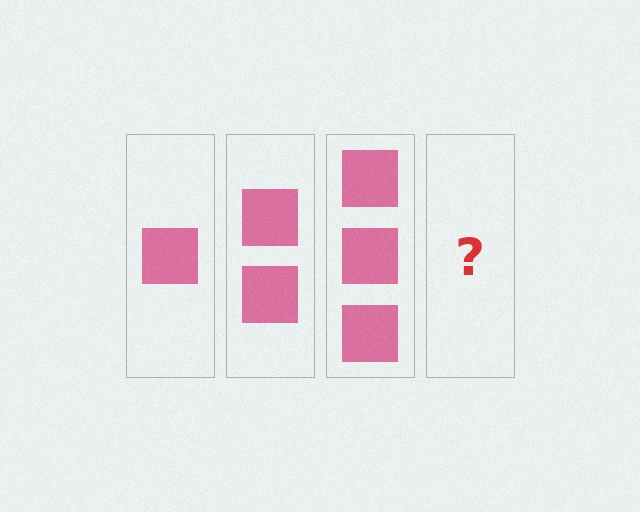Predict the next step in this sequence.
The next step is 4 squares.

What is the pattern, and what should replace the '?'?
The pattern is that each step adds one more square. The '?' should be 4 squares.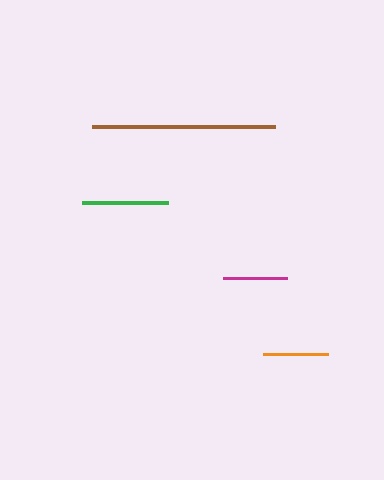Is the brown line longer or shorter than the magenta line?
The brown line is longer than the magenta line.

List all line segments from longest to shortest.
From longest to shortest: brown, green, orange, magenta.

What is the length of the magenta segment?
The magenta segment is approximately 64 pixels long.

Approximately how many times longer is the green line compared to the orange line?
The green line is approximately 1.3 times the length of the orange line.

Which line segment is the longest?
The brown line is the longest at approximately 183 pixels.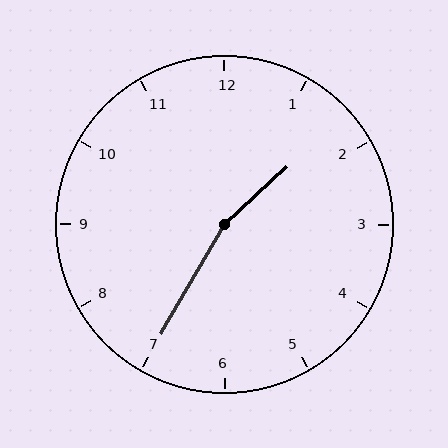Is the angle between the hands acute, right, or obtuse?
It is obtuse.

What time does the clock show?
1:35.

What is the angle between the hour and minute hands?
Approximately 162 degrees.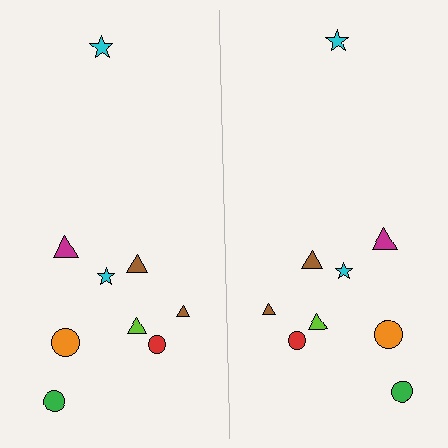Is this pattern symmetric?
Yes, this pattern has bilateral (reflection) symmetry.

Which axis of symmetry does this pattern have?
The pattern has a vertical axis of symmetry running through the center of the image.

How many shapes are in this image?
There are 18 shapes in this image.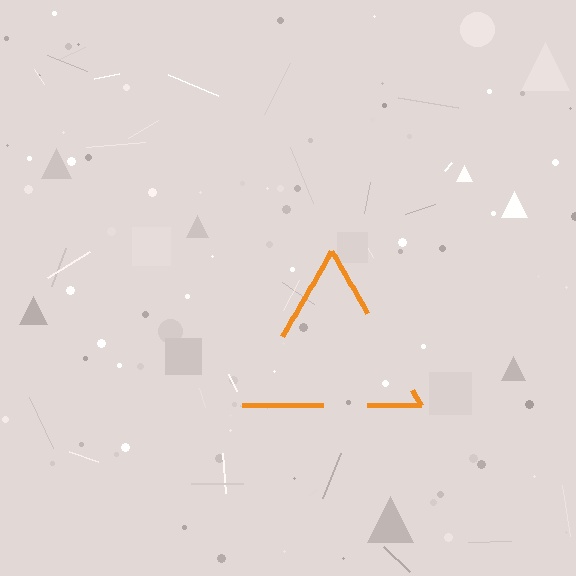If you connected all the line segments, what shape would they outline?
They would outline a triangle.